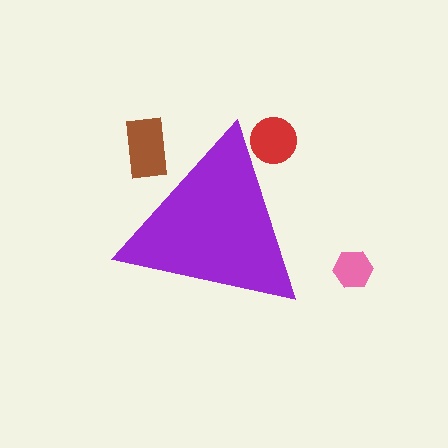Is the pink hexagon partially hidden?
No, the pink hexagon is fully visible.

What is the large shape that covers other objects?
A purple triangle.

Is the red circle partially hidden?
Yes, the red circle is partially hidden behind the purple triangle.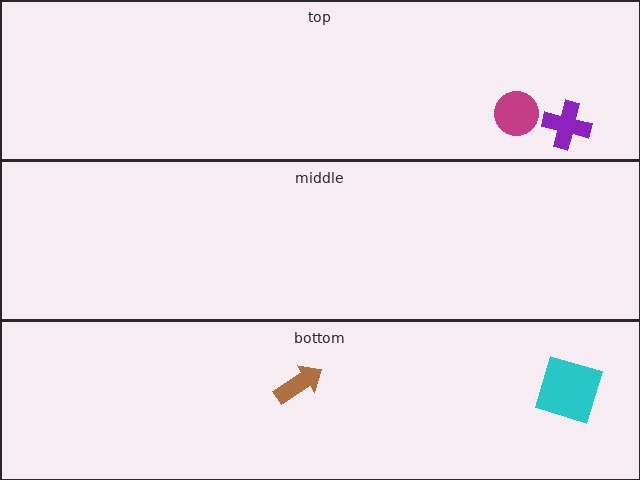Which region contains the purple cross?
The top region.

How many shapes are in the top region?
2.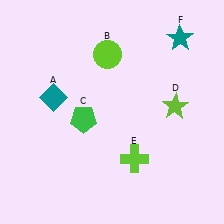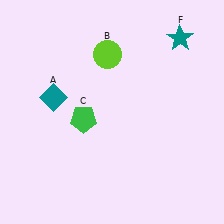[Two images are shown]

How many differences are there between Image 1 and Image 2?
There are 2 differences between the two images.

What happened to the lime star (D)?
The lime star (D) was removed in Image 2. It was in the top-right area of Image 1.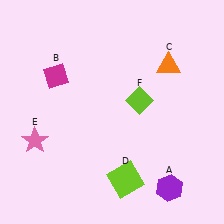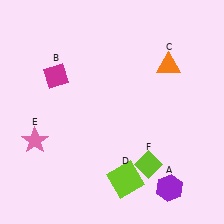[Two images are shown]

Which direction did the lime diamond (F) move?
The lime diamond (F) moved down.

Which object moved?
The lime diamond (F) moved down.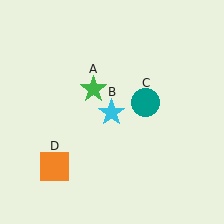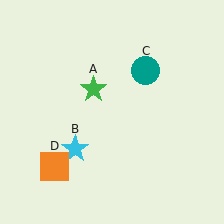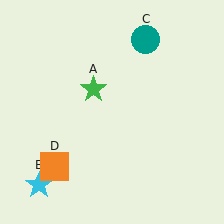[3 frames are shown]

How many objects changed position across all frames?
2 objects changed position: cyan star (object B), teal circle (object C).